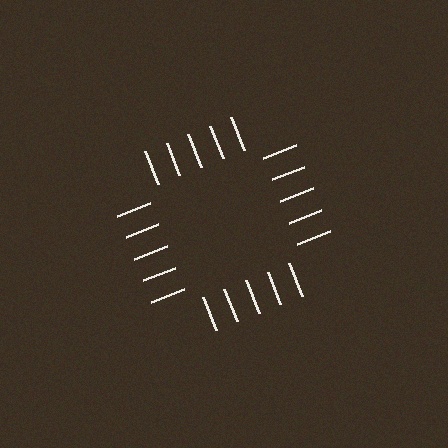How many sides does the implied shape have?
4 sides — the line-ends trace a square.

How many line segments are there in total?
20 — 5 along each of the 4 edges.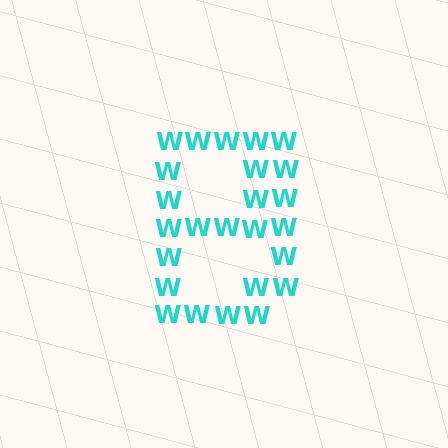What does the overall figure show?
The overall figure shows the letter B.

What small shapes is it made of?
It is made of small letter W's.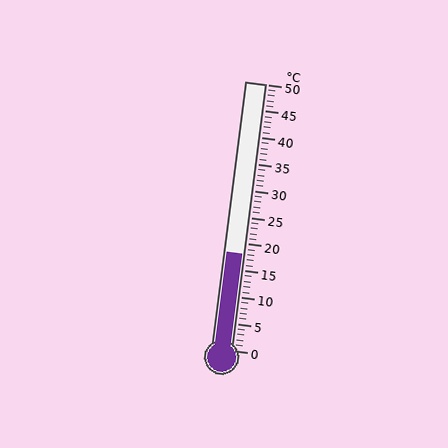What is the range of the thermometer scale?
The thermometer scale ranges from 0°C to 50°C.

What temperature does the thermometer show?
The thermometer shows approximately 18°C.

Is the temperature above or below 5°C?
The temperature is above 5°C.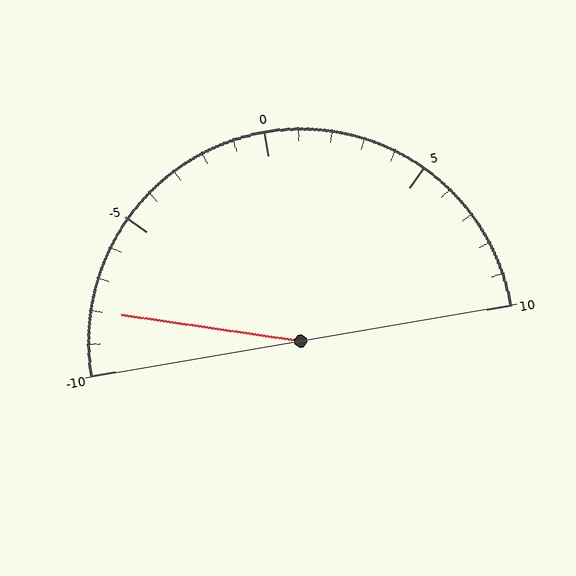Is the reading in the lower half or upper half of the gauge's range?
The reading is in the lower half of the range (-10 to 10).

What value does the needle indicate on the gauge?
The needle indicates approximately -8.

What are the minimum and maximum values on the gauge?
The gauge ranges from -10 to 10.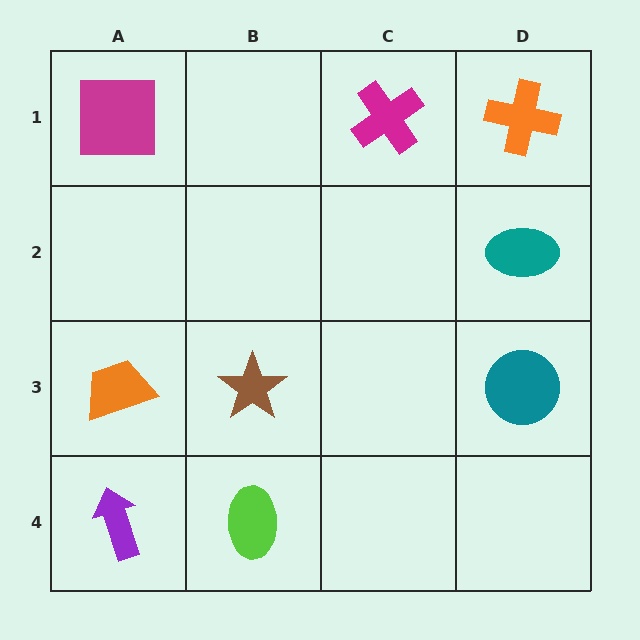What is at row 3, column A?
An orange trapezoid.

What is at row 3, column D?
A teal circle.